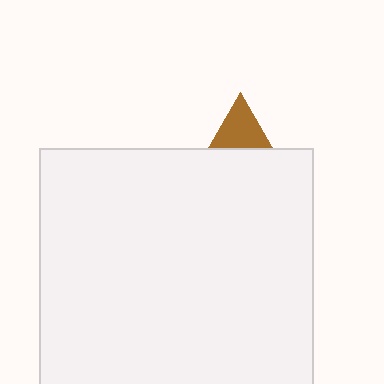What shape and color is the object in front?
The object in front is a white square.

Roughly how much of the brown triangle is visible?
A small part of it is visible (roughly 21%).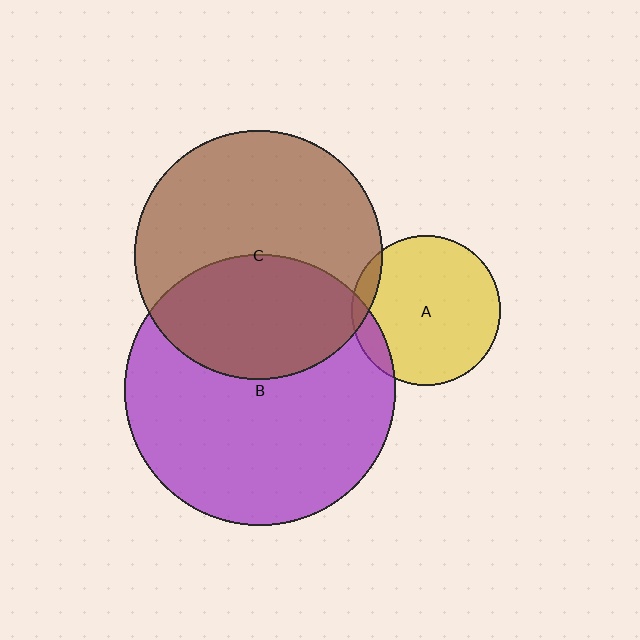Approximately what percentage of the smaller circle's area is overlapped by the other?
Approximately 40%.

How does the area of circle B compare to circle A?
Approximately 3.3 times.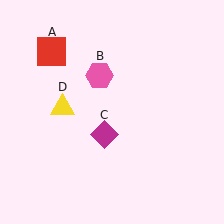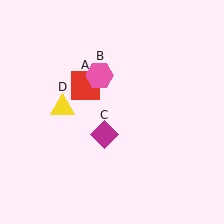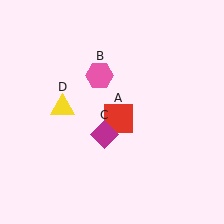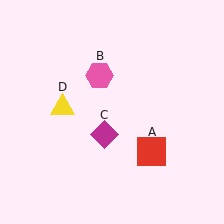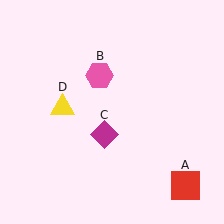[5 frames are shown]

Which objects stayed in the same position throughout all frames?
Pink hexagon (object B) and magenta diamond (object C) and yellow triangle (object D) remained stationary.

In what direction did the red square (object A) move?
The red square (object A) moved down and to the right.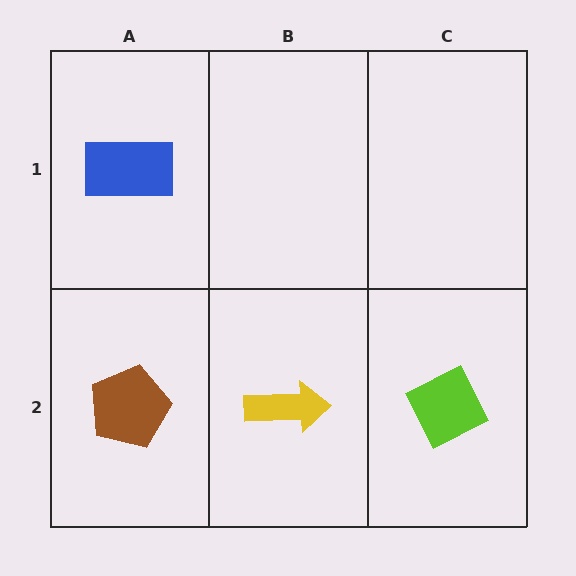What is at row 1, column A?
A blue rectangle.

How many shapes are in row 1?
1 shape.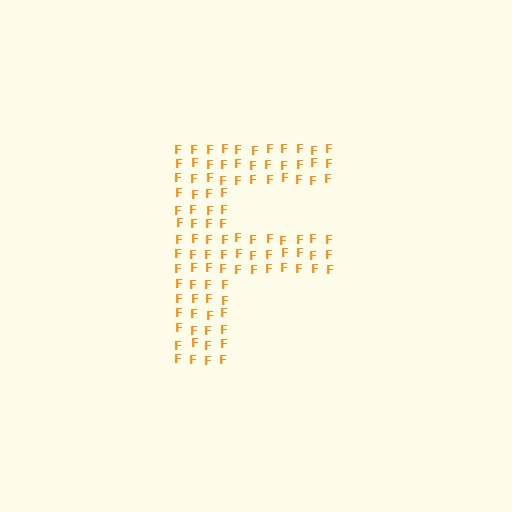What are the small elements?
The small elements are letter F's.